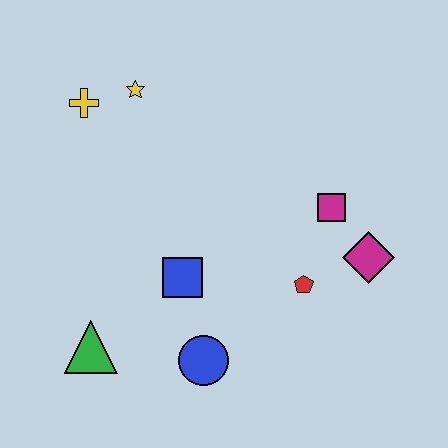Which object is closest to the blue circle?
The blue square is closest to the blue circle.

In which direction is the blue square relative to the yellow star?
The blue square is below the yellow star.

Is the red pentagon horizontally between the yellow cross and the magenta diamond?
Yes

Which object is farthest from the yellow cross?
The magenta diamond is farthest from the yellow cross.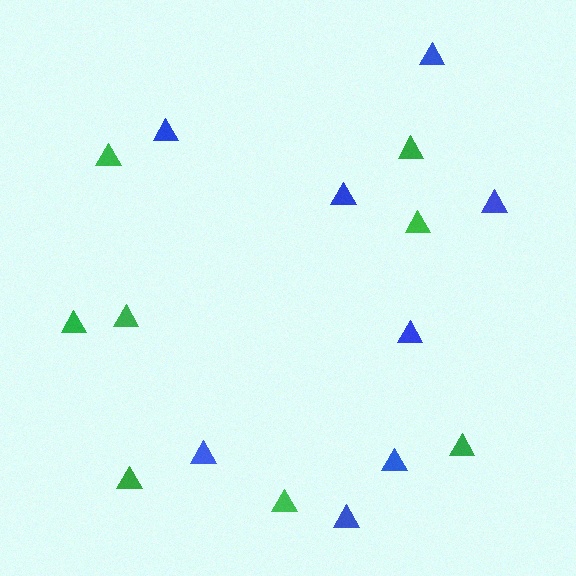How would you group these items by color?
There are 2 groups: one group of green triangles (8) and one group of blue triangles (8).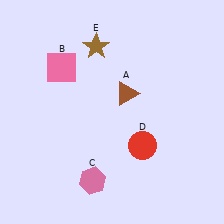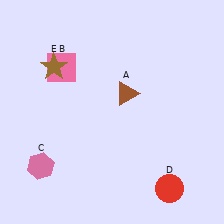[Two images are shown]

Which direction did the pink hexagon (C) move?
The pink hexagon (C) moved left.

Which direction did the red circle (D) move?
The red circle (D) moved down.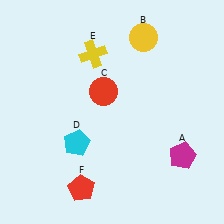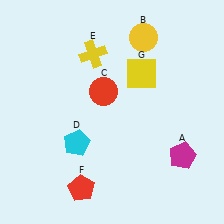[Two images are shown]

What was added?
A yellow square (G) was added in Image 2.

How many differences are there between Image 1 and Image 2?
There is 1 difference between the two images.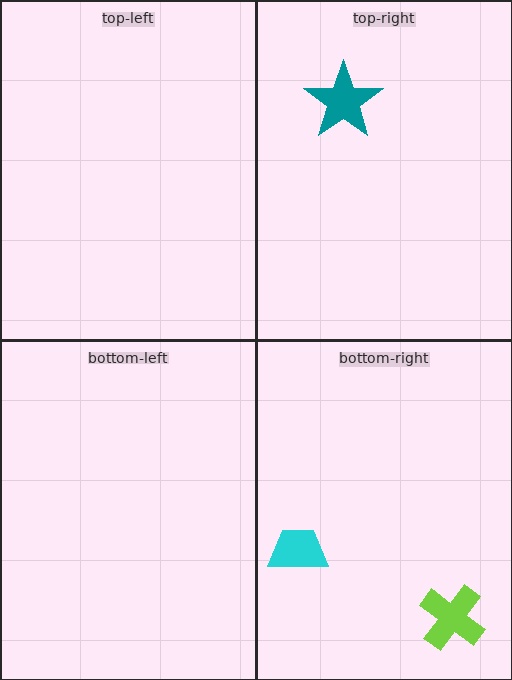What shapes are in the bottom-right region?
The cyan trapezoid, the lime cross.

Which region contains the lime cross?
The bottom-right region.